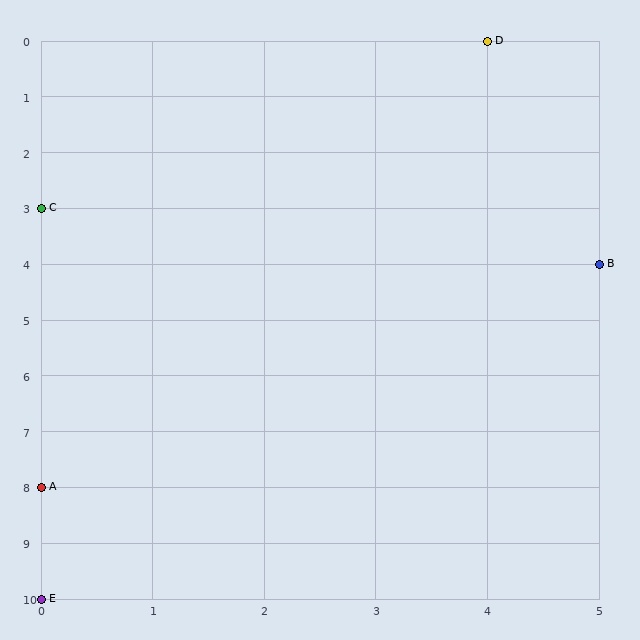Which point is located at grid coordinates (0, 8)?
Point A is at (0, 8).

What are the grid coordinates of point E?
Point E is at grid coordinates (0, 10).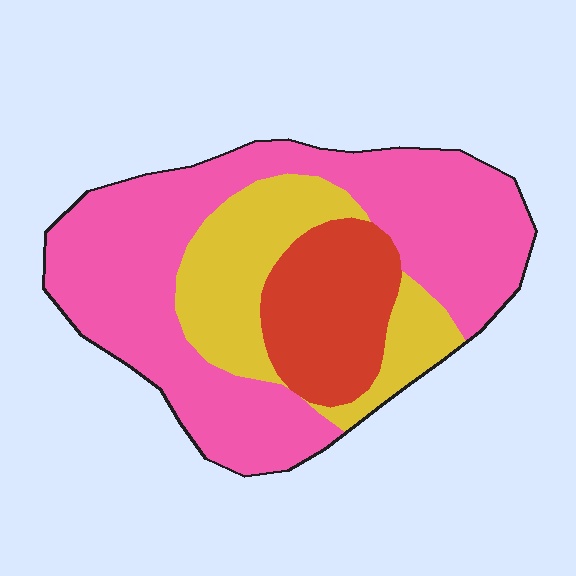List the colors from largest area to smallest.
From largest to smallest: pink, yellow, red.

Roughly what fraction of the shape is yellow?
Yellow takes up between a sixth and a third of the shape.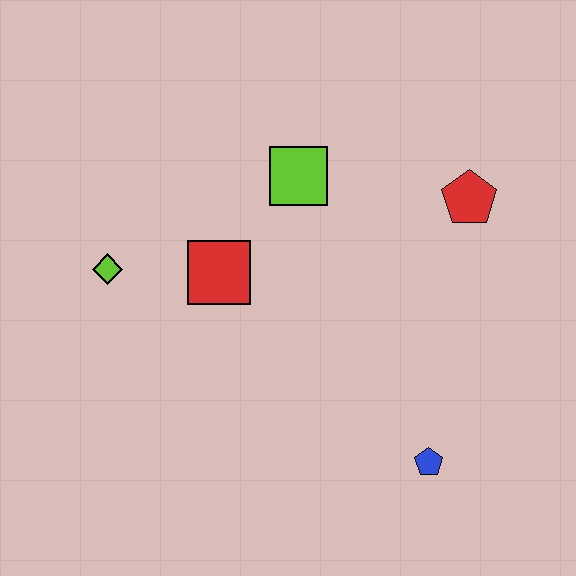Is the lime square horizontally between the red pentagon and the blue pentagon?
No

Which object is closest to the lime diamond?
The red square is closest to the lime diamond.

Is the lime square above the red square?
Yes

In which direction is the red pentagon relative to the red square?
The red pentagon is to the right of the red square.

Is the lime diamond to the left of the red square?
Yes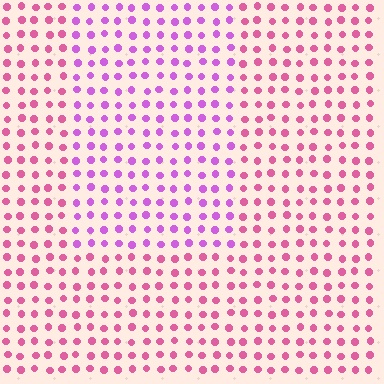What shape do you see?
I see a rectangle.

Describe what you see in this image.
The image is filled with small pink elements in a uniform arrangement. A rectangle-shaped region is visible where the elements are tinted to a slightly different hue, forming a subtle color boundary.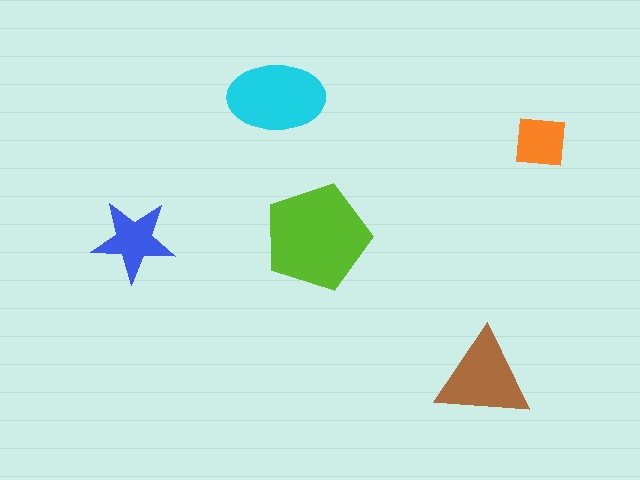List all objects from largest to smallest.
The lime pentagon, the cyan ellipse, the brown triangle, the blue star, the orange square.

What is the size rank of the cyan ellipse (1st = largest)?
2nd.